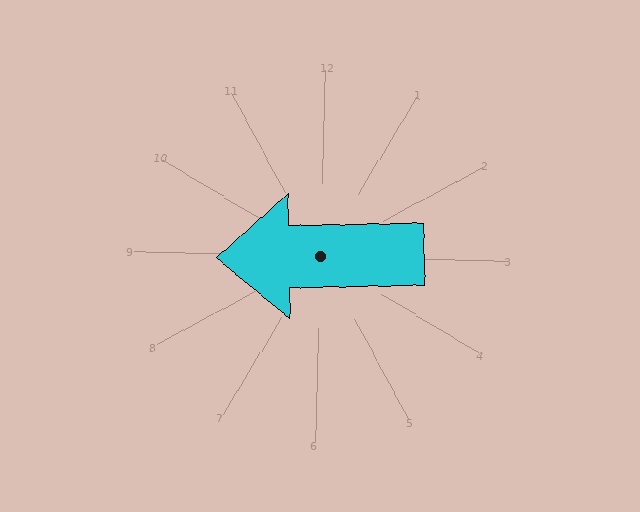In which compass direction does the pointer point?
West.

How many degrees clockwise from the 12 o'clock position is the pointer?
Approximately 268 degrees.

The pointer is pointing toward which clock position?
Roughly 9 o'clock.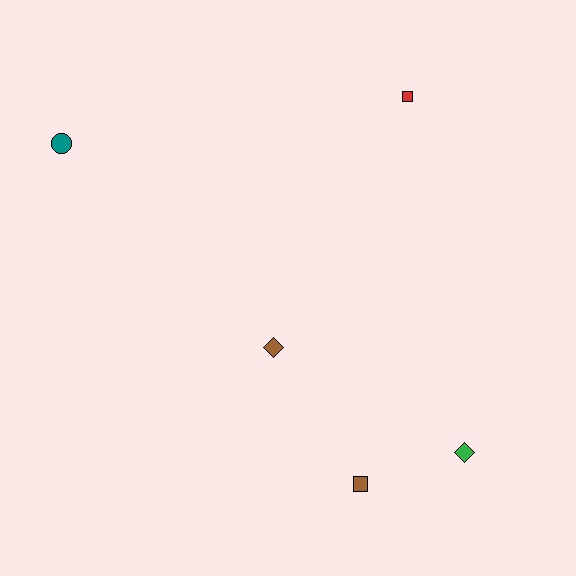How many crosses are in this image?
There are no crosses.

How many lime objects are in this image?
There are no lime objects.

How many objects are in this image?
There are 5 objects.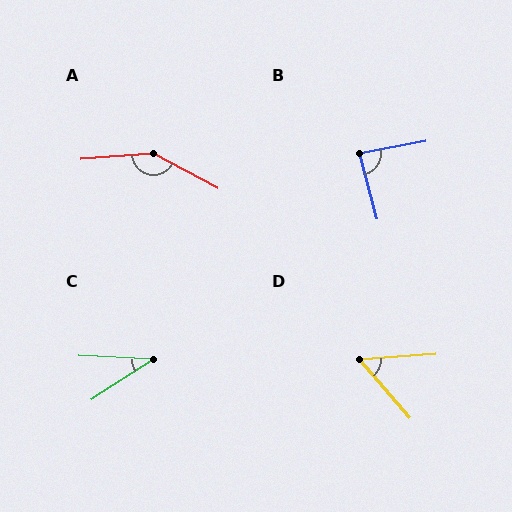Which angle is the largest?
A, at approximately 147 degrees.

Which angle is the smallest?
C, at approximately 36 degrees.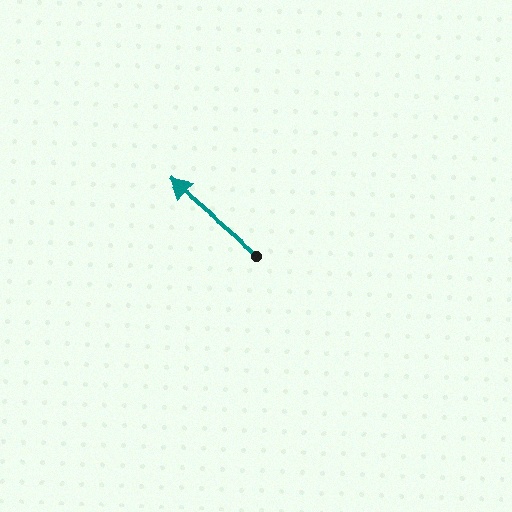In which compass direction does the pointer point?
Northwest.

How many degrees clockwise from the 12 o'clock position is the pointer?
Approximately 310 degrees.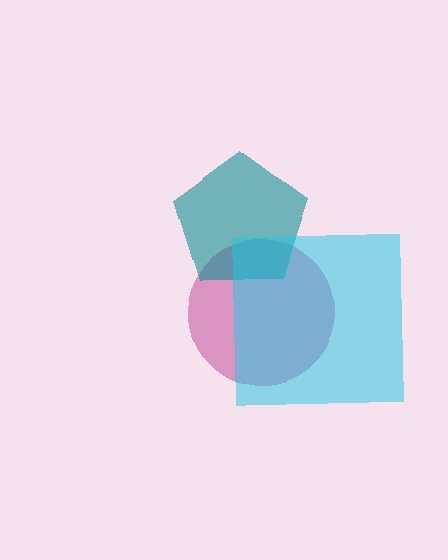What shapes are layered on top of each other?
The layered shapes are: a magenta circle, a teal pentagon, a cyan square.